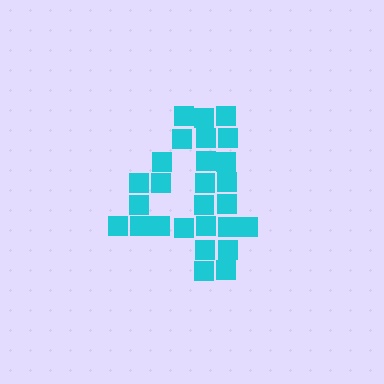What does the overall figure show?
The overall figure shows the digit 4.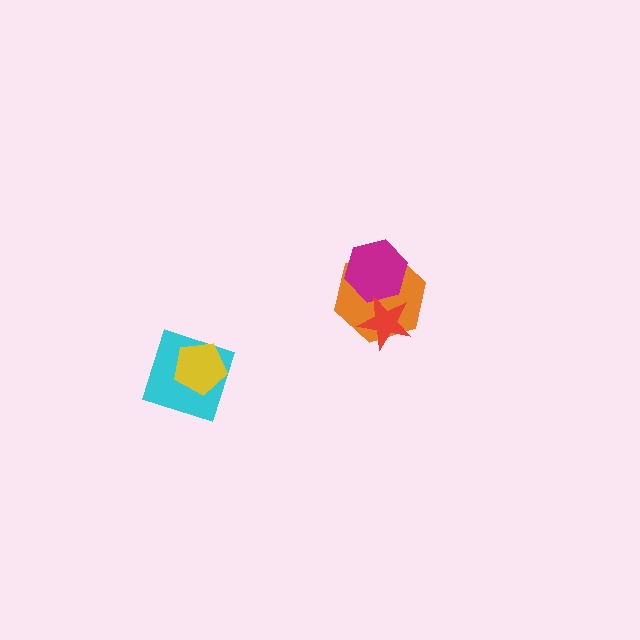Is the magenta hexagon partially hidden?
Yes, it is partially covered by another shape.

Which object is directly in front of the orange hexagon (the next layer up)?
The magenta hexagon is directly in front of the orange hexagon.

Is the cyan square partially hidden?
Yes, it is partially covered by another shape.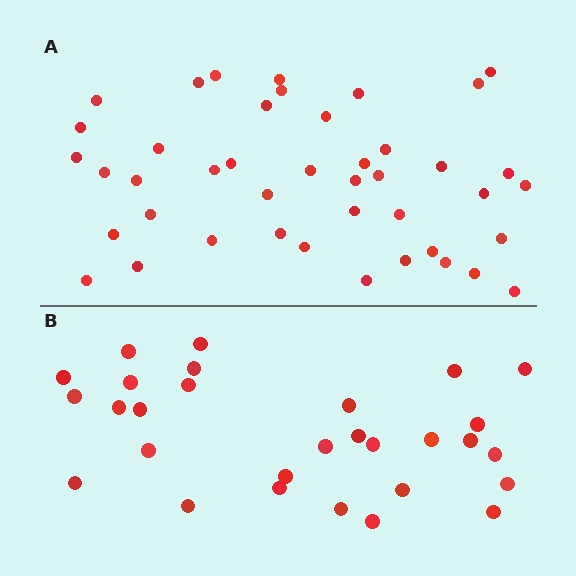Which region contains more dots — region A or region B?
Region A (the top region) has more dots.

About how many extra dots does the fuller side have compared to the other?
Region A has approximately 15 more dots than region B.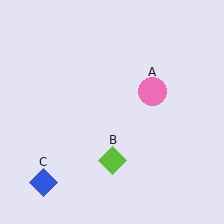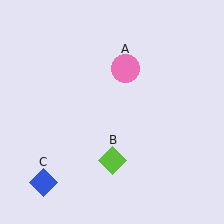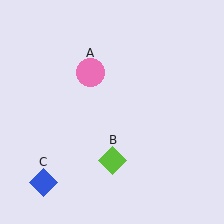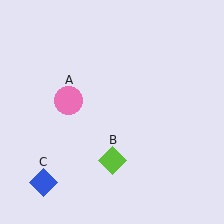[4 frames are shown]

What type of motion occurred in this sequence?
The pink circle (object A) rotated counterclockwise around the center of the scene.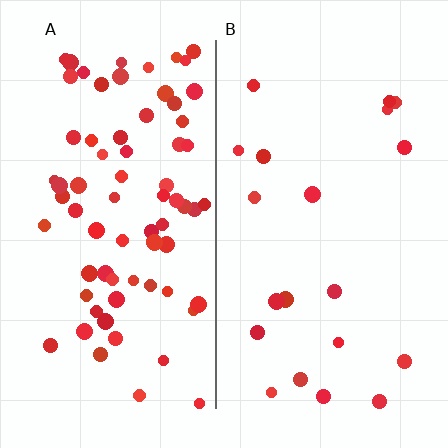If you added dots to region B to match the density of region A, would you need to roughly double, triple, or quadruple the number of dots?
Approximately quadruple.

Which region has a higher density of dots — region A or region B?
A (the left).